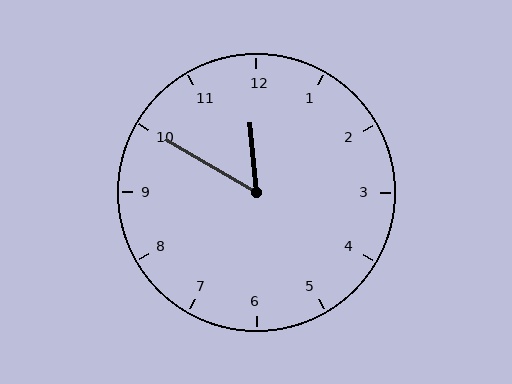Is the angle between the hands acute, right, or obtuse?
It is acute.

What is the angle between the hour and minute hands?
Approximately 55 degrees.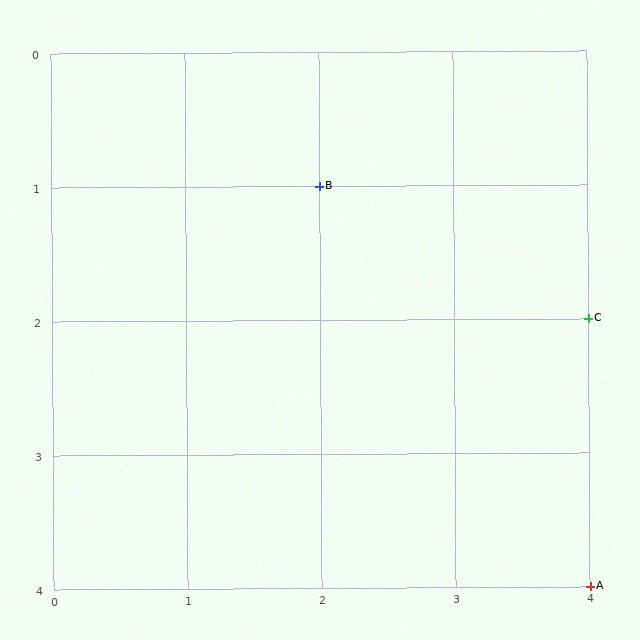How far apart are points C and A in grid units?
Points C and A are 2 rows apart.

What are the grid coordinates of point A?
Point A is at grid coordinates (4, 4).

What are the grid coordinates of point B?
Point B is at grid coordinates (2, 1).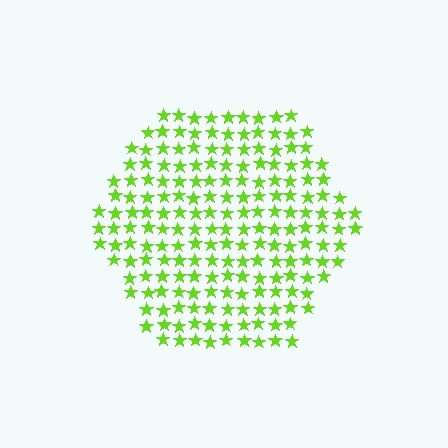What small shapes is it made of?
It is made of small stars.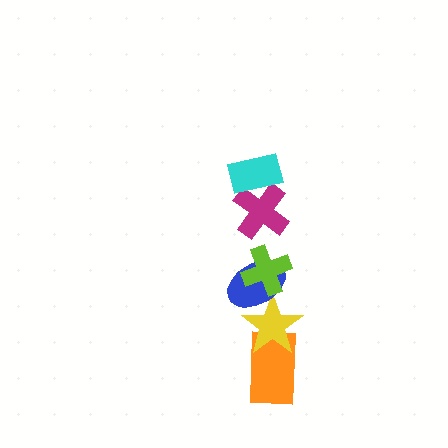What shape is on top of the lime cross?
The magenta cross is on top of the lime cross.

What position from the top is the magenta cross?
The magenta cross is 2nd from the top.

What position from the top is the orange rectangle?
The orange rectangle is 6th from the top.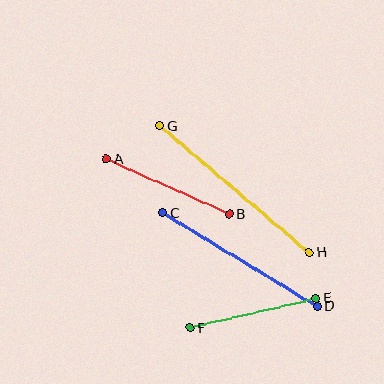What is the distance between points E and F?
The distance is approximately 129 pixels.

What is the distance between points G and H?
The distance is approximately 196 pixels.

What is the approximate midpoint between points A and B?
The midpoint is at approximately (168, 187) pixels.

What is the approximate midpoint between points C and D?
The midpoint is at approximately (240, 259) pixels.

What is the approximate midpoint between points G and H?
The midpoint is at approximately (235, 189) pixels.